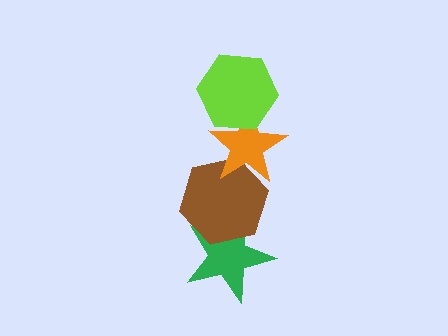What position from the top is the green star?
The green star is 4th from the top.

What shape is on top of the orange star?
The lime hexagon is on top of the orange star.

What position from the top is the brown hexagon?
The brown hexagon is 3rd from the top.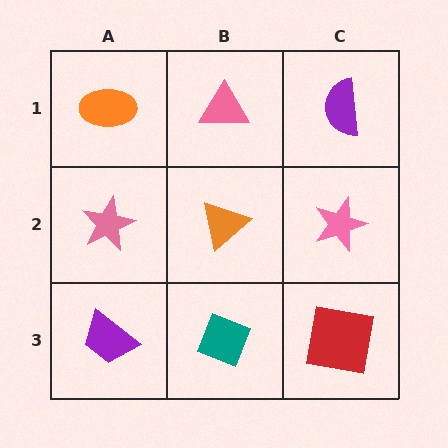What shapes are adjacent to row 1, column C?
A pink star (row 2, column C), a pink triangle (row 1, column B).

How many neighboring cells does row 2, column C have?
3.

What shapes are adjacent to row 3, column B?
An orange triangle (row 2, column B), a purple trapezoid (row 3, column A), a red square (row 3, column C).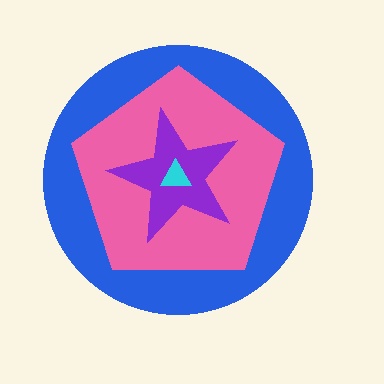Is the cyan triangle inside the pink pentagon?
Yes.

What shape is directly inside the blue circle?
The pink pentagon.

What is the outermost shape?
The blue circle.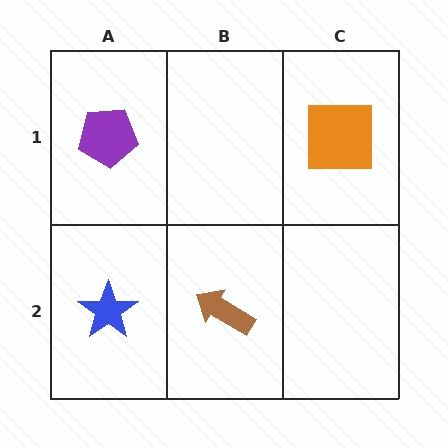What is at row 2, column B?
A brown arrow.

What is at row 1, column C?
An orange square.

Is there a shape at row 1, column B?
No, that cell is empty.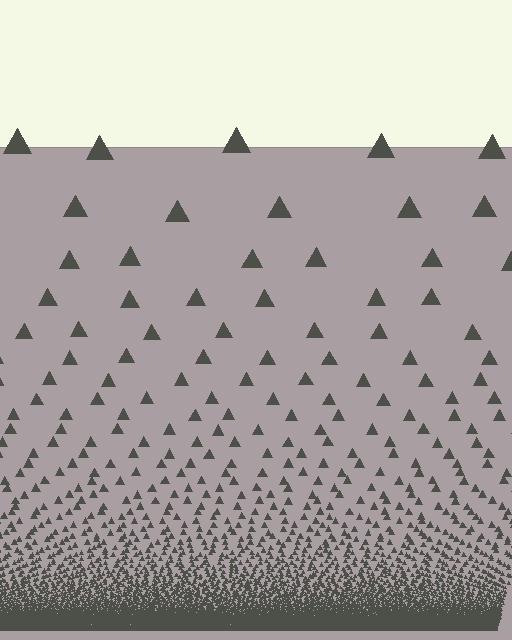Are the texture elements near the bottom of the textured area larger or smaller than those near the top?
Smaller. The gradient is inverted — elements near the bottom are smaller and denser.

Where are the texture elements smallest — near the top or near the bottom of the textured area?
Near the bottom.